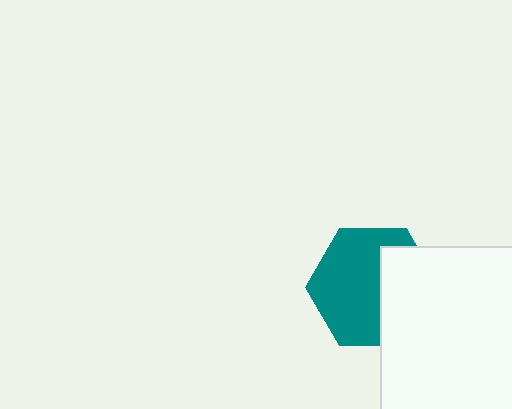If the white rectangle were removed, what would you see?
You would see the complete teal hexagon.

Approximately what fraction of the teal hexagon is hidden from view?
Roughly 39% of the teal hexagon is hidden behind the white rectangle.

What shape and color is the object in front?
The object in front is a white rectangle.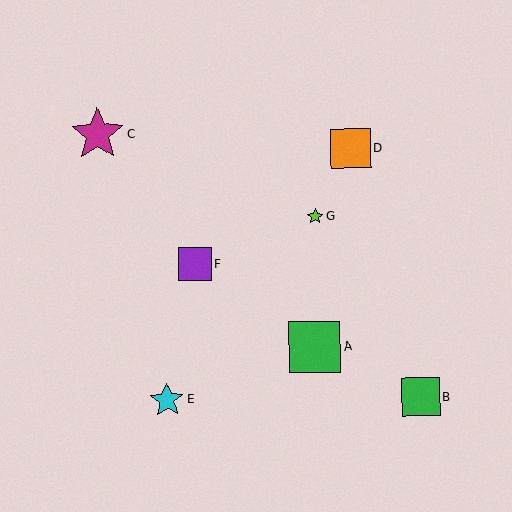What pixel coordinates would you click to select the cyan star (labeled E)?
Click at (167, 400) to select the cyan star E.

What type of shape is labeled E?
Shape E is a cyan star.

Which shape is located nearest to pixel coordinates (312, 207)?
The lime star (labeled G) at (315, 216) is nearest to that location.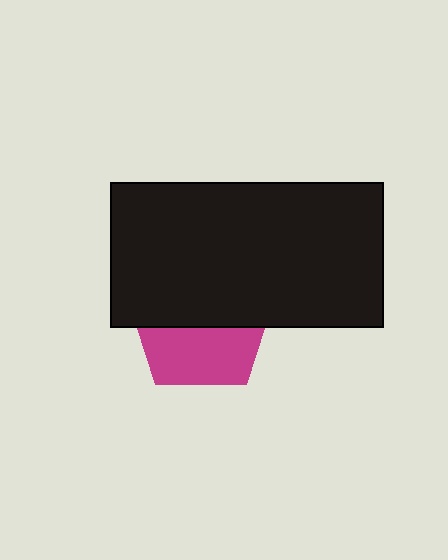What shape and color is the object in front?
The object in front is a black rectangle.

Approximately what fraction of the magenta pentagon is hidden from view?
Roughly 56% of the magenta pentagon is hidden behind the black rectangle.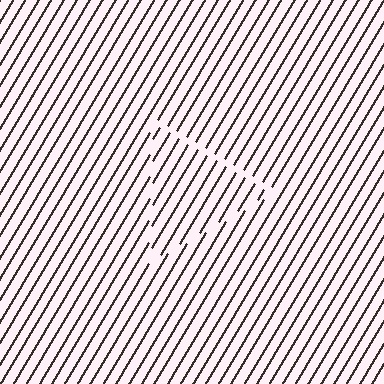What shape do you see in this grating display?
An illusory triangle. The interior of the shape contains the same grating, shifted by half a period — the contour is defined by the phase discontinuity where line-ends from the inner and outer gratings abut.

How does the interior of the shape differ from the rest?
The interior of the shape contains the same grating, shifted by half a period — the contour is defined by the phase discontinuity where line-ends from the inner and outer gratings abut.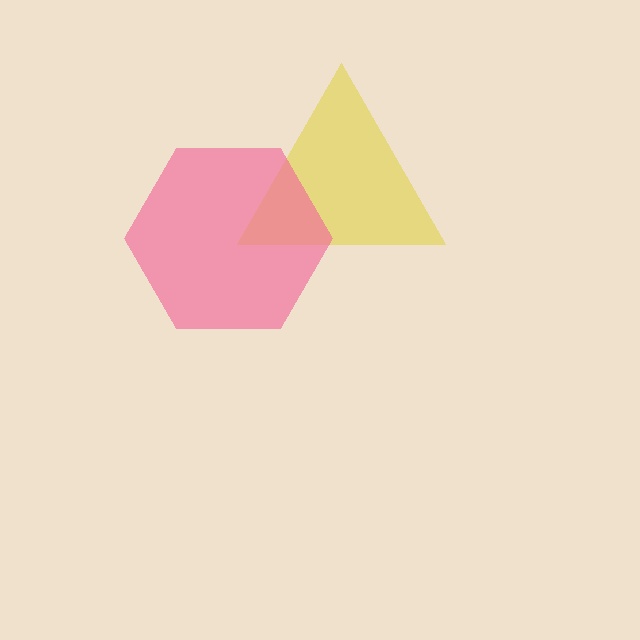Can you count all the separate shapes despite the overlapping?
Yes, there are 2 separate shapes.